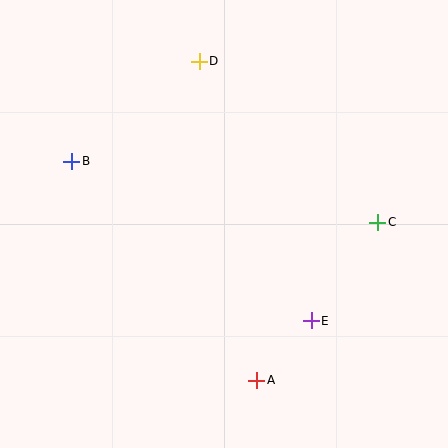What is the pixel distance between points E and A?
The distance between E and A is 81 pixels.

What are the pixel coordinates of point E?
Point E is at (311, 321).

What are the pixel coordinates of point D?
Point D is at (199, 61).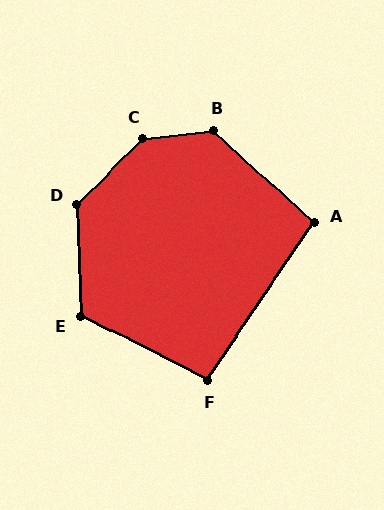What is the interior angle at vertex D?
Approximately 132 degrees (obtuse).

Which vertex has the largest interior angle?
C, at approximately 142 degrees.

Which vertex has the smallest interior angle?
F, at approximately 97 degrees.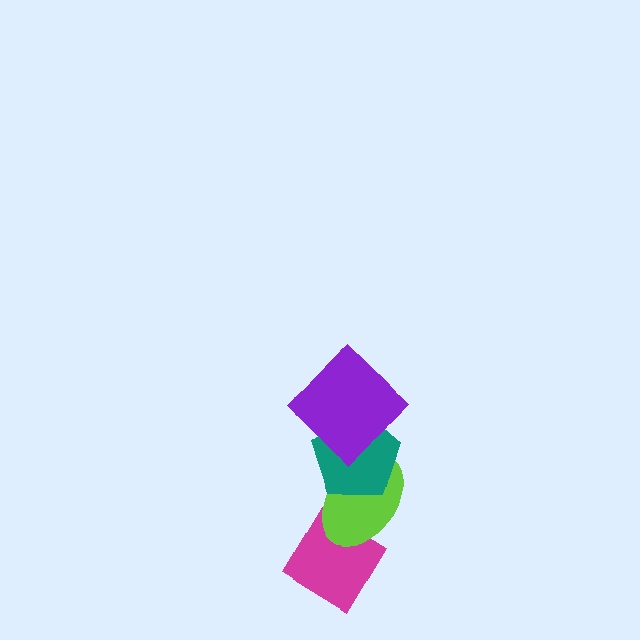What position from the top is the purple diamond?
The purple diamond is 1st from the top.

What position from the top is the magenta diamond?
The magenta diamond is 4th from the top.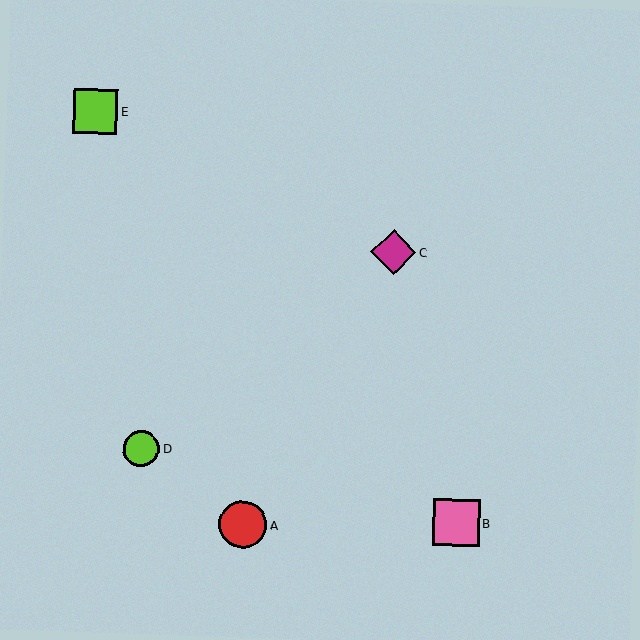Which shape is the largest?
The red circle (labeled A) is the largest.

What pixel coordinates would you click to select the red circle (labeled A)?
Click at (243, 525) to select the red circle A.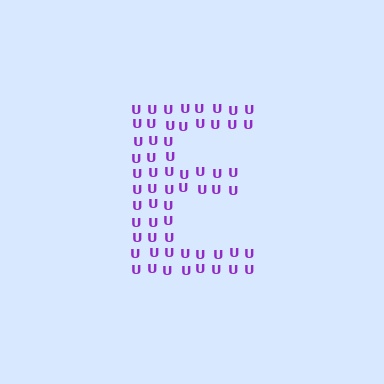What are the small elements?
The small elements are letter U's.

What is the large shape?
The large shape is the letter E.